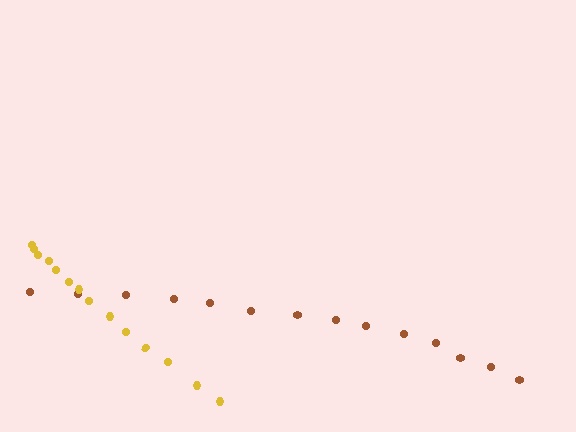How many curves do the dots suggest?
There are 2 distinct paths.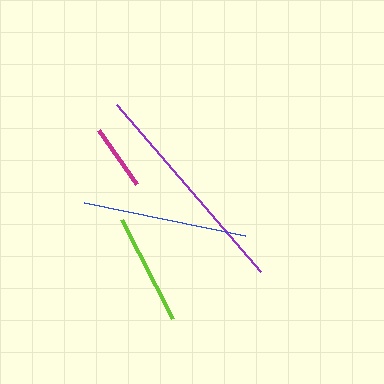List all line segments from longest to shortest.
From longest to shortest: purple, blue, lime, magenta.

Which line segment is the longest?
The purple line is the longest at approximately 221 pixels.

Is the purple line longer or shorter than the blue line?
The purple line is longer than the blue line.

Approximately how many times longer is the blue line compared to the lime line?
The blue line is approximately 1.5 times the length of the lime line.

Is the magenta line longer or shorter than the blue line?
The blue line is longer than the magenta line.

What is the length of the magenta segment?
The magenta segment is approximately 66 pixels long.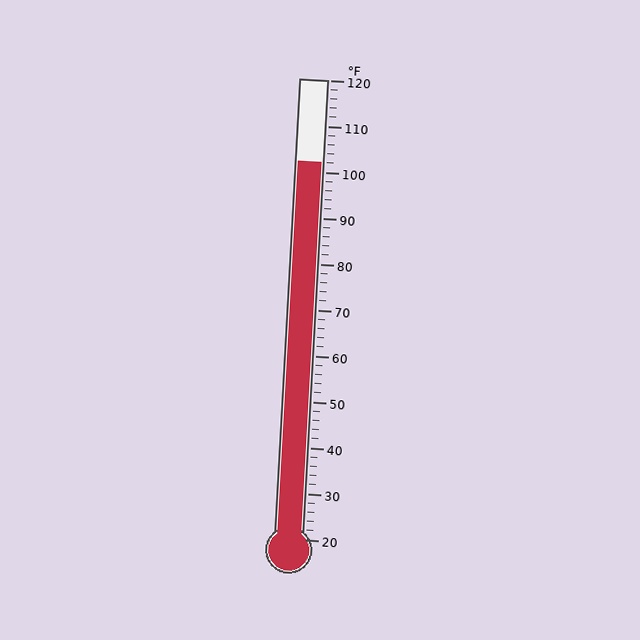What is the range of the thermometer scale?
The thermometer scale ranges from 20°F to 120°F.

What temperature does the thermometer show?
The thermometer shows approximately 102°F.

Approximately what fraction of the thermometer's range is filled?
The thermometer is filled to approximately 80% of its range.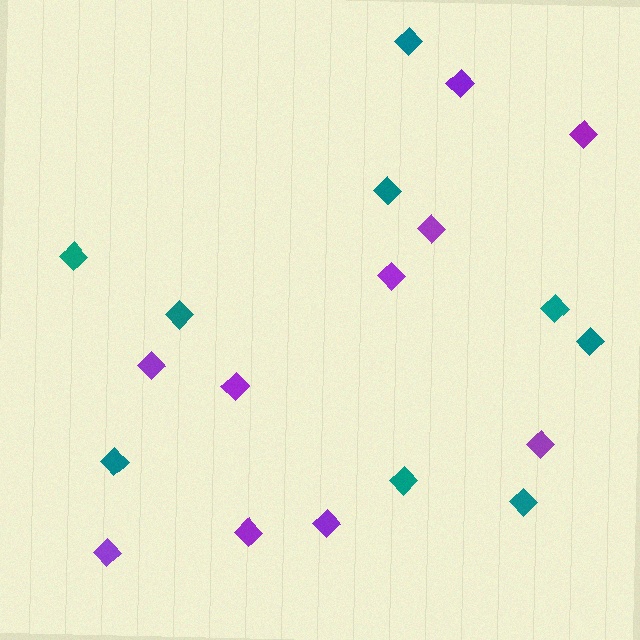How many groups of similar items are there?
There are 2 groups: one group of purple diamonds (10) and one group of teal diamonds (9).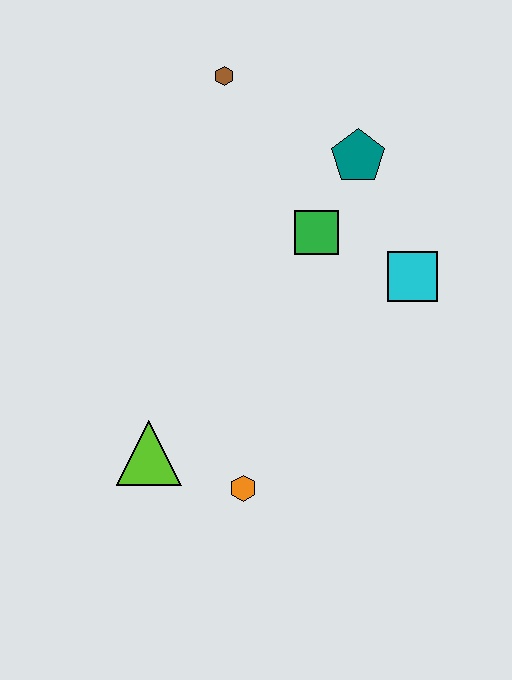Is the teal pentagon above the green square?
Yes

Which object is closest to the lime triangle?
The orange hexagon is closest to the lime triangle.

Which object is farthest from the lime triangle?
The brown hexagon is farthest from the lime triangle.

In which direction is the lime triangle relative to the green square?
The lime triangle is below the green square.